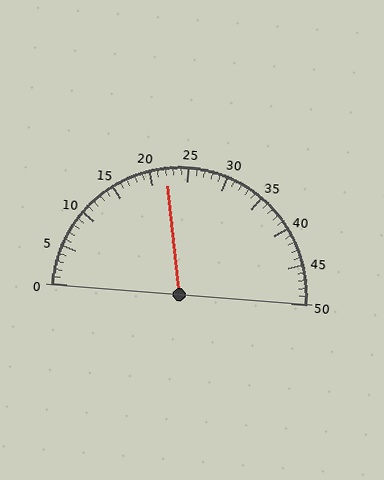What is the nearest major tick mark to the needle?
The nearest major tick mark is 20.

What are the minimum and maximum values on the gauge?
The gauge ranges from 0 to 50.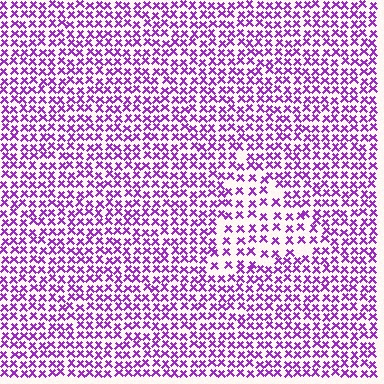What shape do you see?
I see a triangle.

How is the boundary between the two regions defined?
The boundary is defined by a change in element density (approximately 1.7x ratio). All elements are the same color, size, and shape.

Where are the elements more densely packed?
The elements are more densely packed outside the triangle boundary.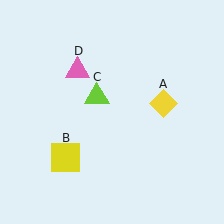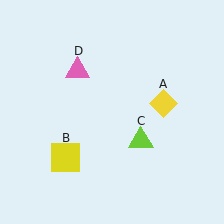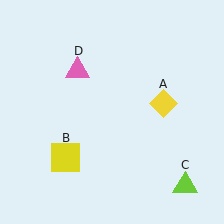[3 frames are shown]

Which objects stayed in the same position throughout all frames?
Yellow diamond (object A) and yellow square (object B) and pink triangle (object D) remained stationary.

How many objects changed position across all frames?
1 object changed position: lime triangle (object C).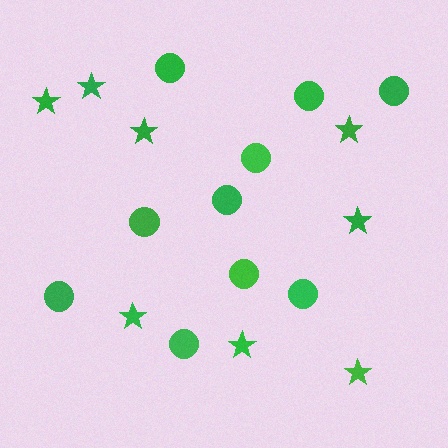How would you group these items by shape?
There are 2 groups: one group of circles (10) and one group of stars (8).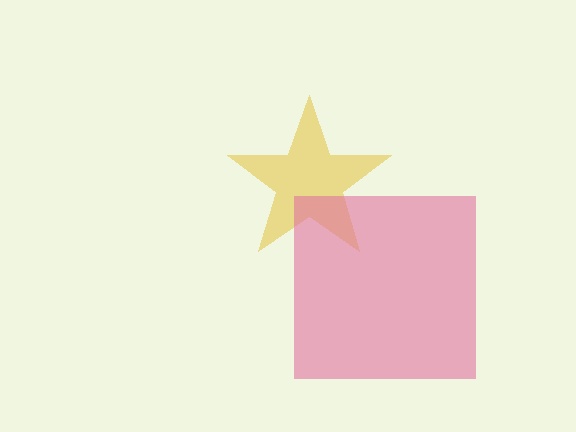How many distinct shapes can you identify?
There are 2 distinct shapes: a yellow star, a pink square.